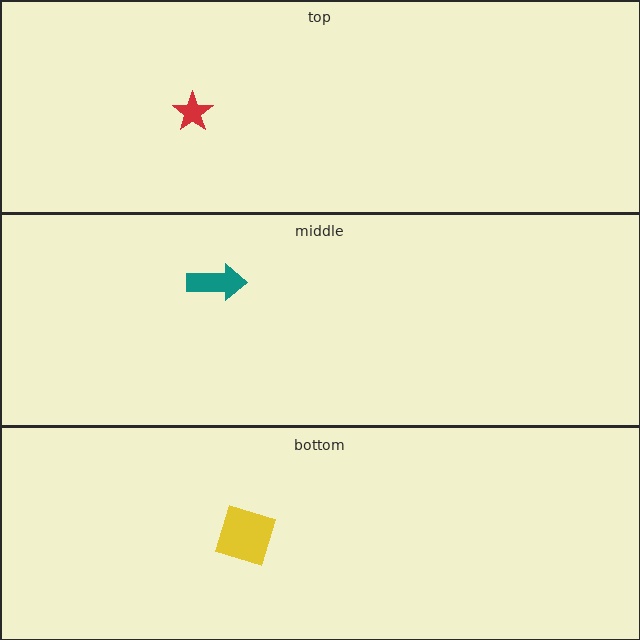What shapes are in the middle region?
The teal arrow.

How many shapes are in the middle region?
1.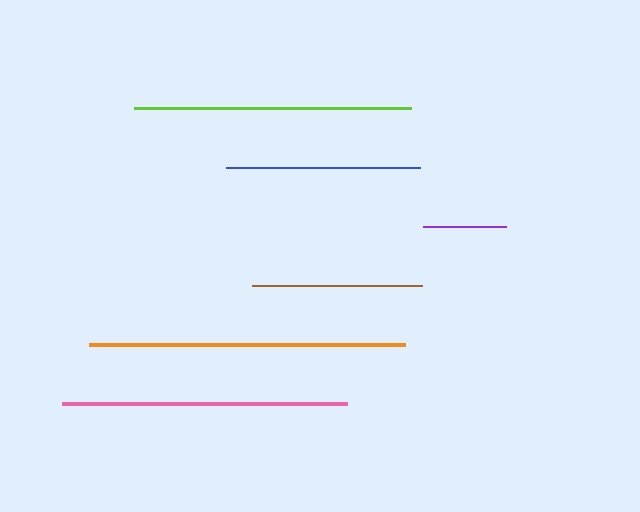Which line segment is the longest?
The orange line is the longest at approximately 315 pixels.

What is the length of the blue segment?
The blue segment is approximately 194 pixels long.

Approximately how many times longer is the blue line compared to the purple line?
The blue line is approximately 2.3 times the length of the purple line.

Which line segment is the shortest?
The purple line is the shortest at approximately 83 pixels.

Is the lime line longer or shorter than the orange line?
The orange line is longer than the lime line.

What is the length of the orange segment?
The orange segment is approximately 315 pixels long.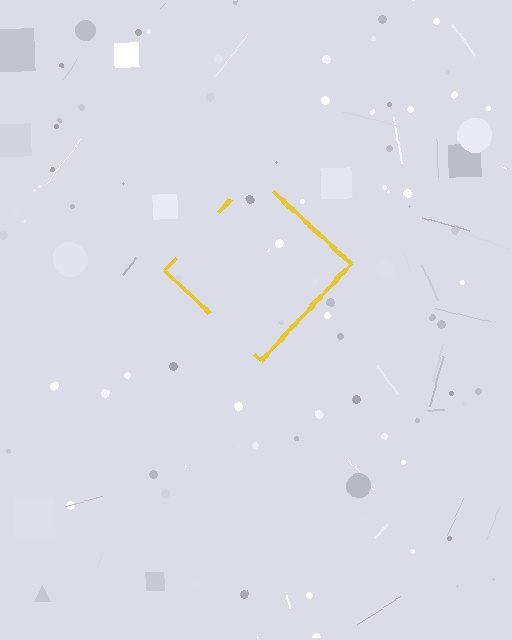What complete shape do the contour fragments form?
The contour fragments form a diamond.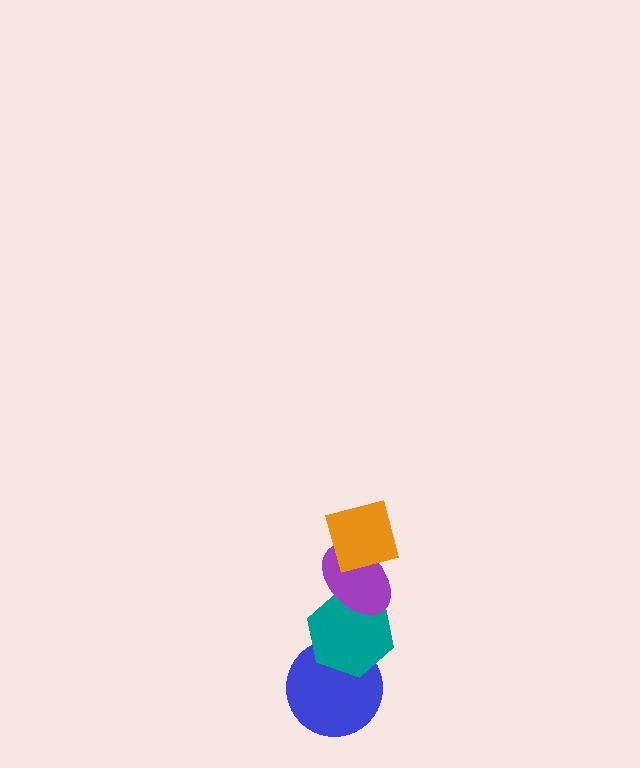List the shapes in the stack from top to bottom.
From top to bottom: the orange diamond, the purple ellipse, the teal hexagon, the blue circle.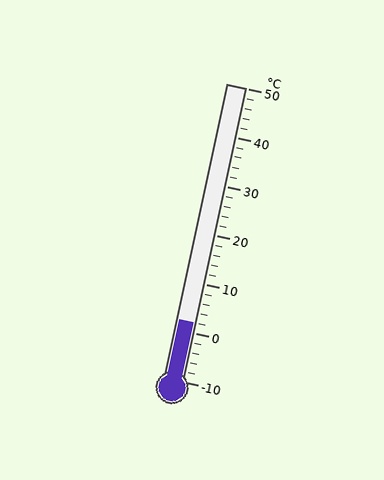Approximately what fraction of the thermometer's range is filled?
The thermometer is filled to approximately 20% of its range.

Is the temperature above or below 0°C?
The temperature is above 0°C.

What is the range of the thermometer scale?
The thermometer scale ranges from -10°C to 50°C.